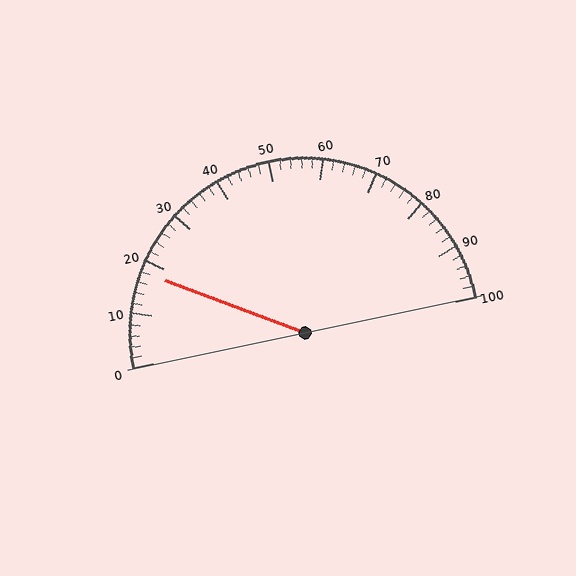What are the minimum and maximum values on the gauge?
The gauge ranges from 0 to 100.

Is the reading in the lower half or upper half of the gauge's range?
The reading is in the lower half of the range (0 to 100).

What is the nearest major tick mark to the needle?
The nearest major tick mark is 20.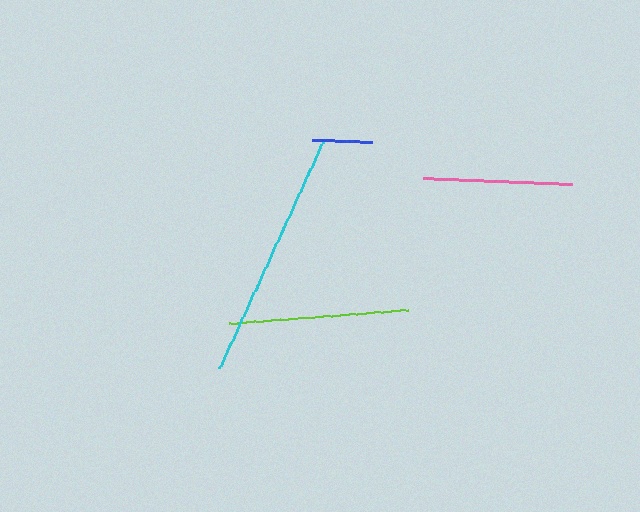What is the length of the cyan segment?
The cyan segment is approximately 249 pixels long.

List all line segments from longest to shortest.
From longest to shortest: cyan, lime, pink, blue.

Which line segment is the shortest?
The blue line is the shortest at approximately 60 pixels.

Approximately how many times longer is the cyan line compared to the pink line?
The cyan line is approximately 1.7 times the length of the pink line.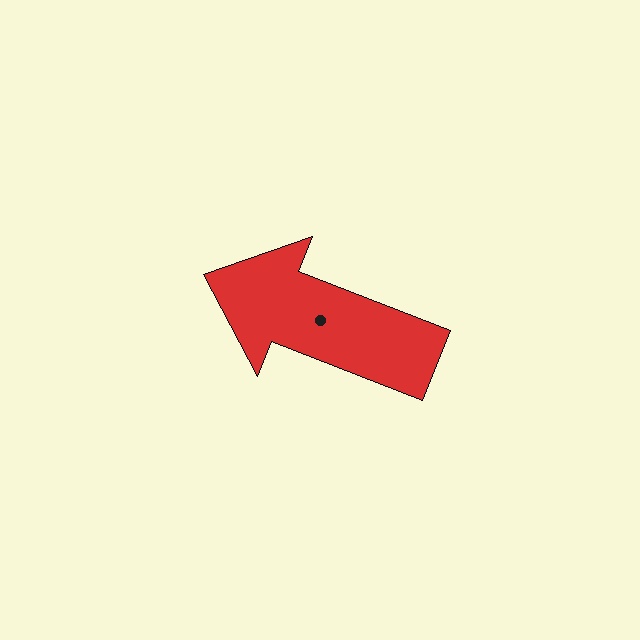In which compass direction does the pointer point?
West.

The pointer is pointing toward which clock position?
Roughly 10 o'clock.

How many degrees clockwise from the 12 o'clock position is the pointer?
Approximately 291 degrees.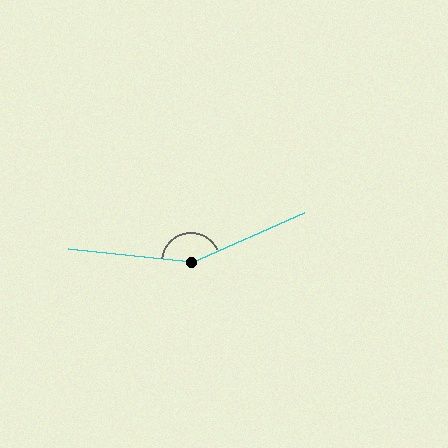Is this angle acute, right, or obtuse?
It is obtuse.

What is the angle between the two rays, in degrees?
Approximately 150 degrees.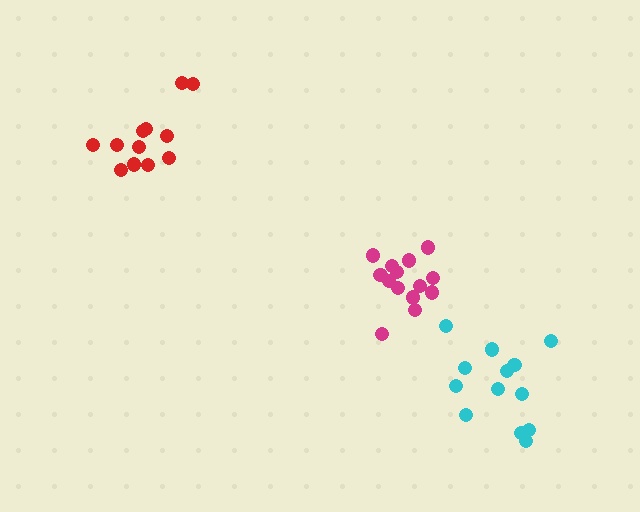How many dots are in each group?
Group 1: 14 dots, Group 2: 12 dots, Group 3: 13 dots (39 total).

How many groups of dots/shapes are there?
There are 3 groups.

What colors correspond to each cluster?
The clusters are colored: magenta, red, cyan.